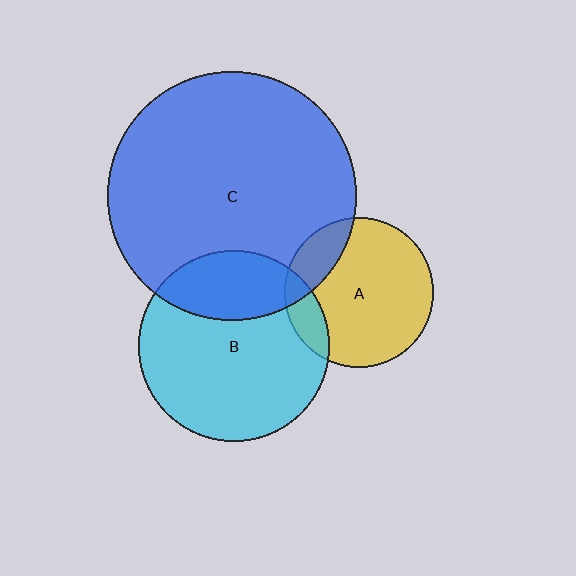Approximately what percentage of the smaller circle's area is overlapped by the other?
Approximately 15%.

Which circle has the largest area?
Circle C (blue).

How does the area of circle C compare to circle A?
Approximately 2.8 times.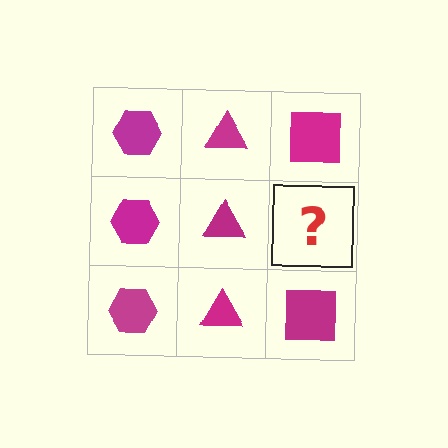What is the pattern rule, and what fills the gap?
The rule is that each column has a consistent shape. The gap should be filled with a magenta square.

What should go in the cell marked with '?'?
The missing cell should contain a magenta square.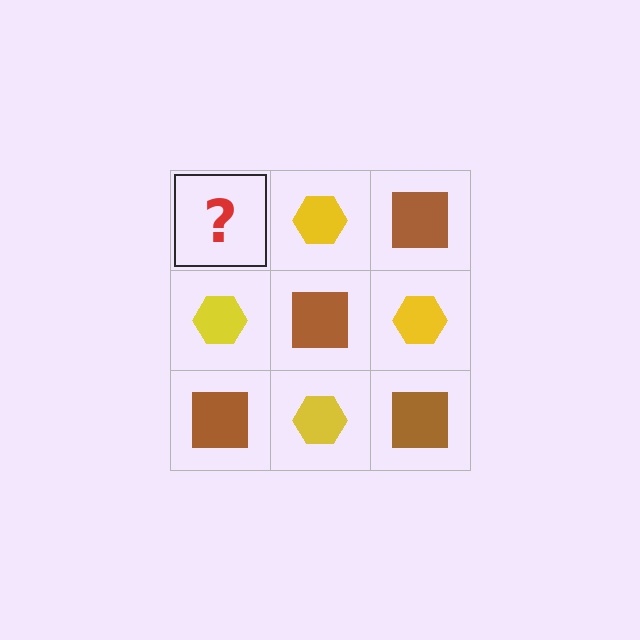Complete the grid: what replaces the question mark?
The question mark should be replaced with a brown square.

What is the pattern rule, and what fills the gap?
The rule is that it alternates brown square and yellow hexagon in a checkerboard pattern. The gap should be filled with a brown square.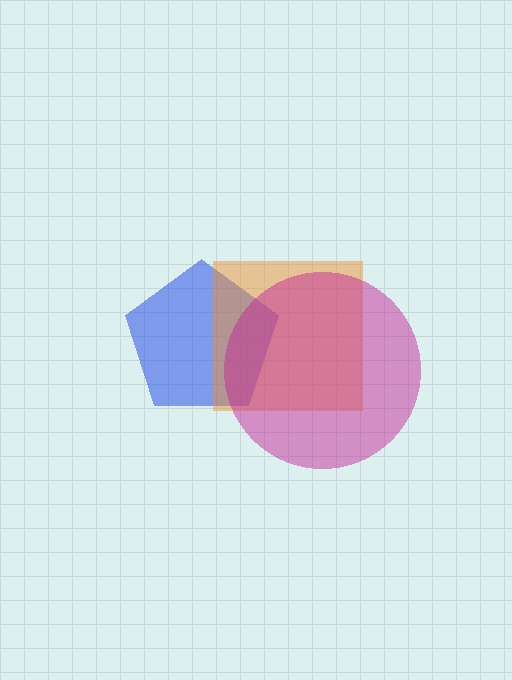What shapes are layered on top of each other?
The layered shapes are: a blue pentagon, an orange square, a magenta circle.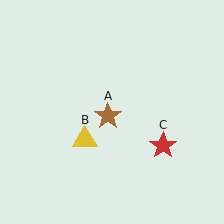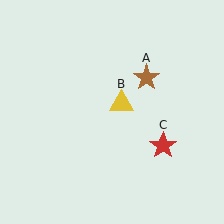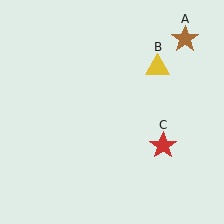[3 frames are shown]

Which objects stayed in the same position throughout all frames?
Red star (object C) remained stationary.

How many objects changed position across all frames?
2 objects changed position: brown star (object A), yellow triangle (object B).